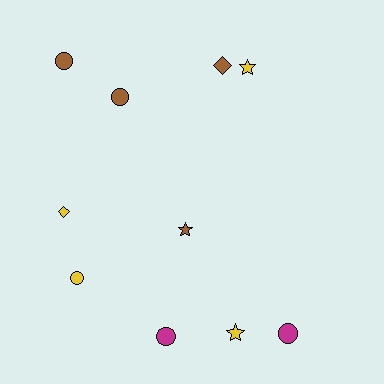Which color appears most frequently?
Yellow, with 4 objects.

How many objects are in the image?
There are 10 objects.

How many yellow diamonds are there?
There is 1 yellow diamond.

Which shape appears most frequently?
Circle, with 5 objects.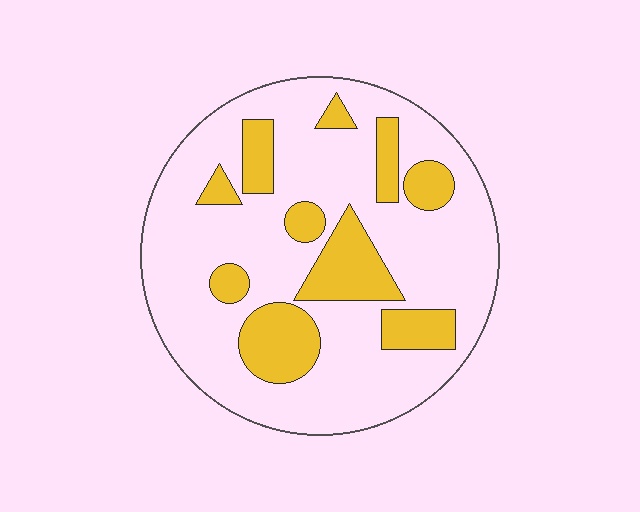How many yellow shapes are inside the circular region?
10.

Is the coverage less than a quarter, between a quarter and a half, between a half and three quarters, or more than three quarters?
Less than a quarter.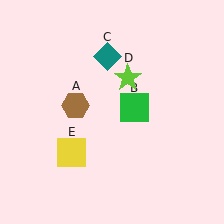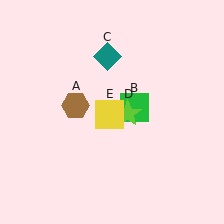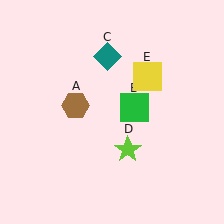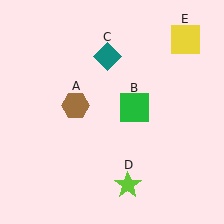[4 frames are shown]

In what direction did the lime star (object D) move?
The lime star (object D) moved down.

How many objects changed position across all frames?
2 objects changed position: lime star (object D), yellow square (object E).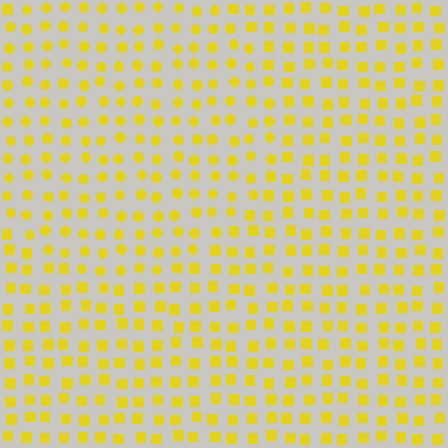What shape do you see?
I see a circle.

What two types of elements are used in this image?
The image uses circles inside the circle region and squares outside it.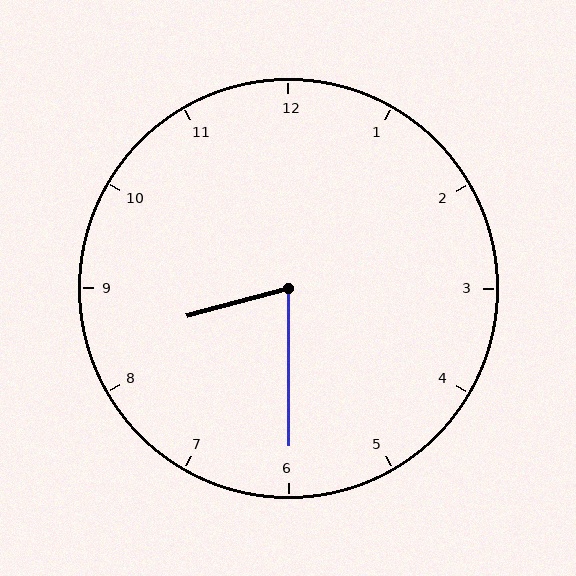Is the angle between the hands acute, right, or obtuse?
It is acute.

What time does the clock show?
8:30.